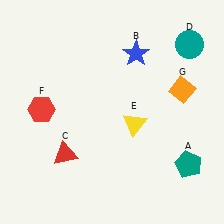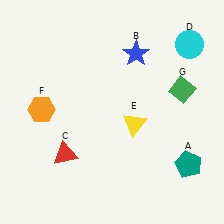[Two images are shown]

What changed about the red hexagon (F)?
In Image 1, F is red. In Image 2, it changed to orange.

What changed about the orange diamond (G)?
In Image 1, G is orange. In Image 2, it changed to green.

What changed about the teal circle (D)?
In Image 1, D is teal. In Image 2, it changed to cyan.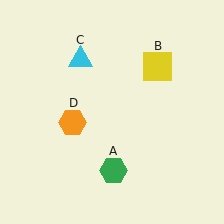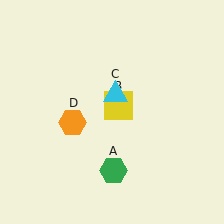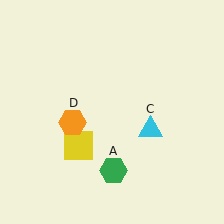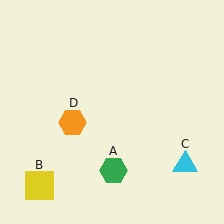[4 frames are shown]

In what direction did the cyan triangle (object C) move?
The cyan triangle (object C) moved down and to the right.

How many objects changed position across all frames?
2 objects changed position: yellow square (object B), cyan triangle (object C).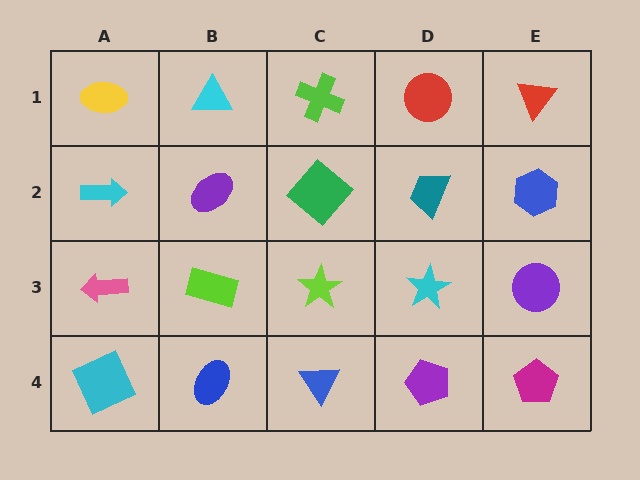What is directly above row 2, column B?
A cyan triangle.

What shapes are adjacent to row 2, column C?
A lime cross (row 1, column C), a lime star (row 3, column C), a purple ellipse (row 2, column B), a teal trapezoid (row 2, column D).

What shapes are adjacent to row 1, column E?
A blue hexagon (row 2, column E), a red circle (row 1, column D).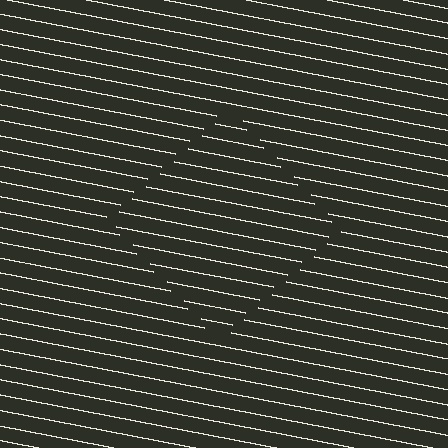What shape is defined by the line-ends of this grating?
An illusory square. The interior of the shape contains the same grating, shifted by half a period — the contour is defined by the phase discontinuity where line-ends from the inner and outer gratings abut.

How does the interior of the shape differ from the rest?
The interior of the shape contains the same grating, shifted by half a period — the contour is defined by the phase discontinuity where line-ends from the inner and outer gratings abut.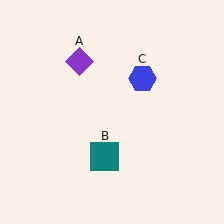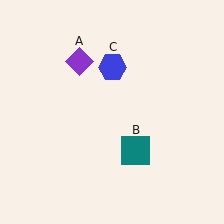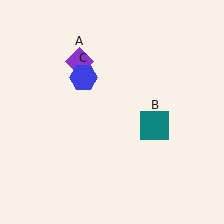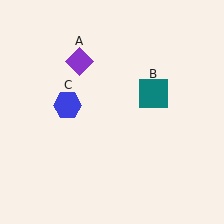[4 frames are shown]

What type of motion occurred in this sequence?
The teal square (object B), blue hexagon (object C) rotated counterclockwise around the center of the scene.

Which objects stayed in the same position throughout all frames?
Purple diamond (object A) remained stationary.